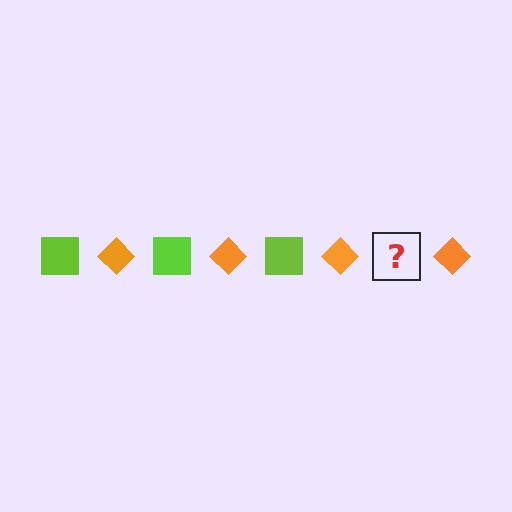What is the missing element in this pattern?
The missing element is a lime square.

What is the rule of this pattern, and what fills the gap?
The rule is that the pattern alternates between lime square and orange diamond. The gap should be filled with a lime square.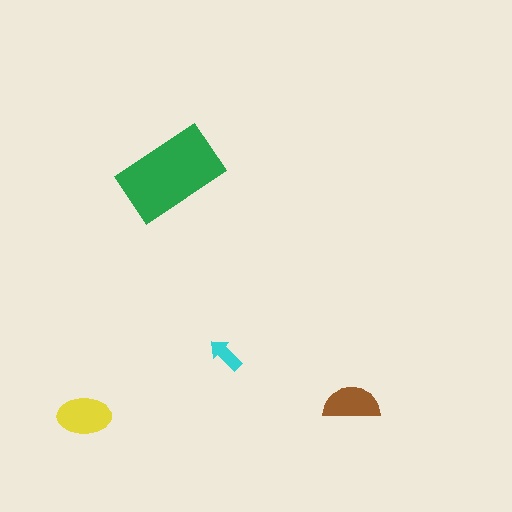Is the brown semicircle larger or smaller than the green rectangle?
Smaller.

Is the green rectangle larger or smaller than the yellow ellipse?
Larger.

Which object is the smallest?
The cyan arrow.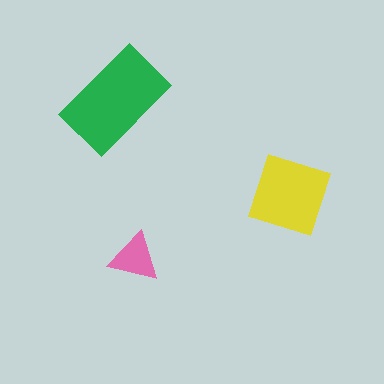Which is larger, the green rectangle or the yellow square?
The green rectangle.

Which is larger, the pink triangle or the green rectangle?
The green rectangle.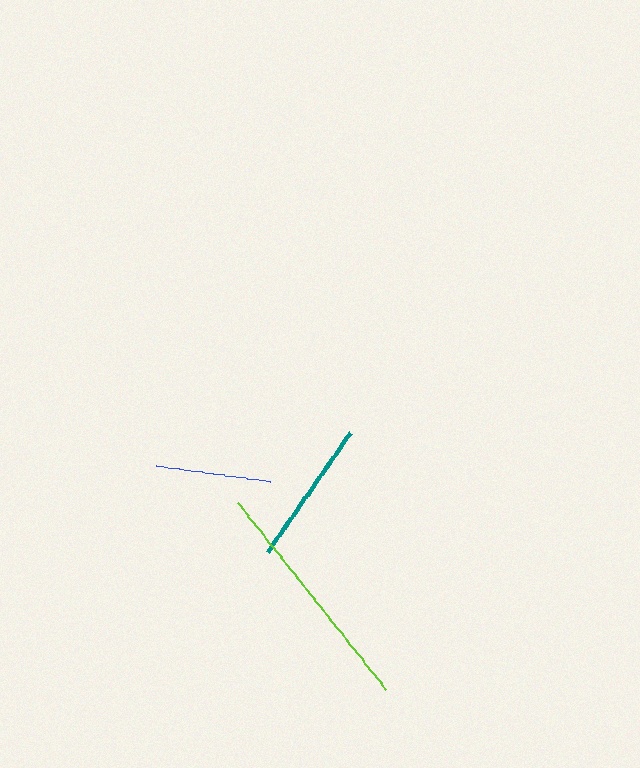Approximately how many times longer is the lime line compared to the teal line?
The lime line is approximately 1.6 times the length of the teal line.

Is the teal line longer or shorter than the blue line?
The teal line is longer than the blue line.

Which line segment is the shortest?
The blue line is the shortest at approximately 116 pixels.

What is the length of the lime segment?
The lime segment is approximately 238 pixels long.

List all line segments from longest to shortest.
From longest to shortest: lime, teal, blue.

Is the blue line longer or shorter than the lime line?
The lime line is longer than the blue line.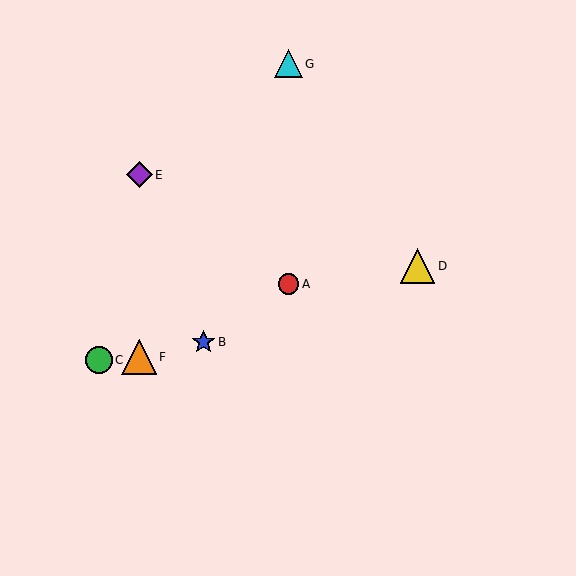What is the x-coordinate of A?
Object A is at x≈288.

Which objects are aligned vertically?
Objects A, G are aligned vertically.